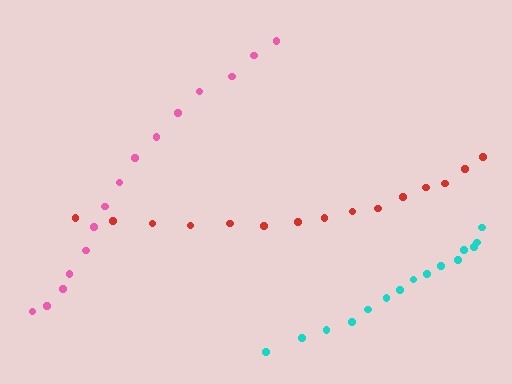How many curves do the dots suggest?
There are 3 distinct paths.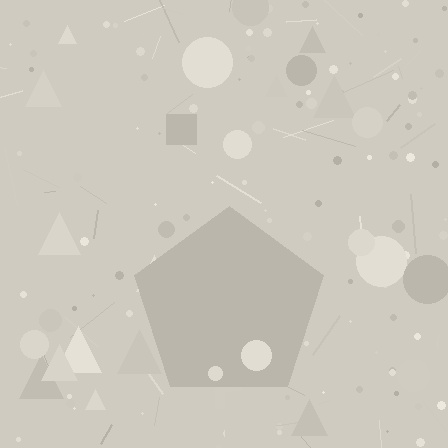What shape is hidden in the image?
A pentagon is hidden in the image.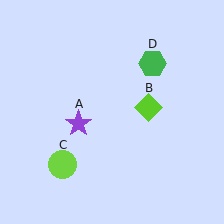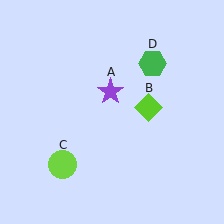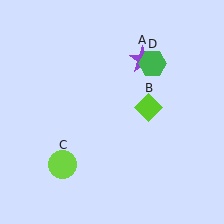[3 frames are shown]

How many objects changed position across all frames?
1 object changed position: purple star (object A).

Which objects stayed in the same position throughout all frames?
Lime diamond (object B) and lime circle (object C) and green hexagon (object D) remained stationary.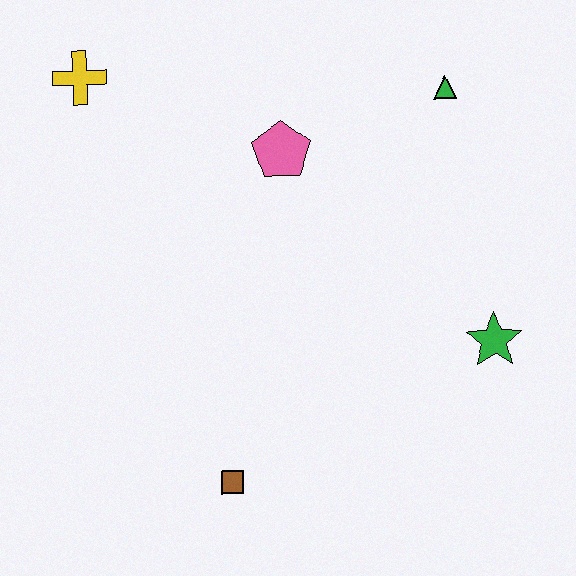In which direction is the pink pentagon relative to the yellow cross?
The pink pentagon is to the right of the yellow cross.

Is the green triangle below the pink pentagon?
No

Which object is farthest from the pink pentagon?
The brown square is farthest from the pink pentagon.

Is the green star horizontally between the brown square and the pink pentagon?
No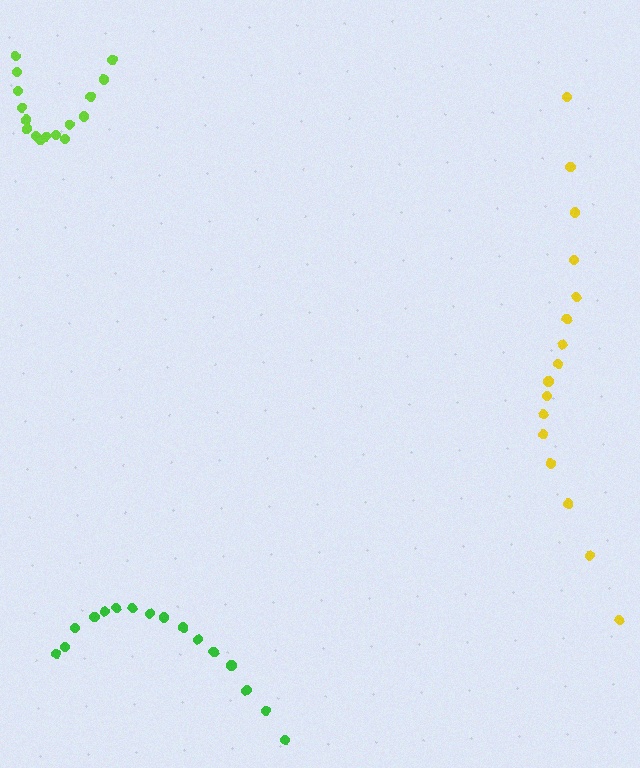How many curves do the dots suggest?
There are 3 distinct paths.